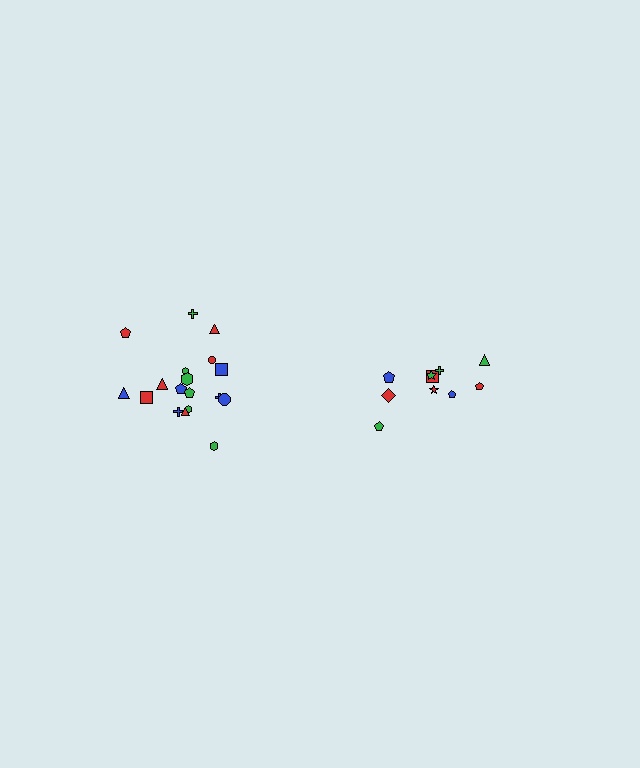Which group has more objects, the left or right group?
The left group.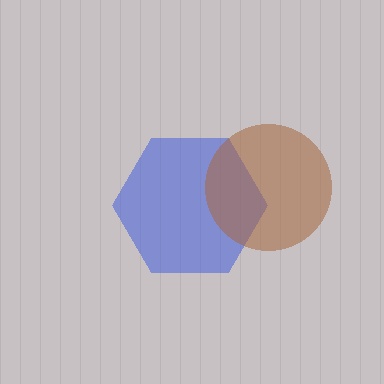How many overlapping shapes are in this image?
There are 2 overlapping shapes in the image.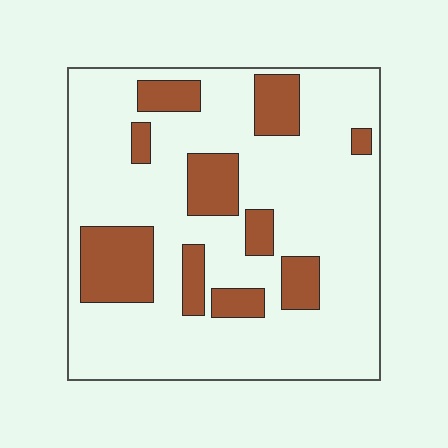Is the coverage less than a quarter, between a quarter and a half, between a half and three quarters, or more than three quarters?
Less than a quarter.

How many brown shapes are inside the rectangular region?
10.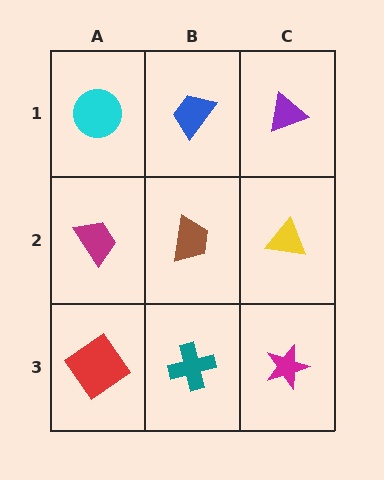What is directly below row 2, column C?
A magenta star.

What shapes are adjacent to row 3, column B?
A brown trapezoid (row 2, column B), a red diamond (row 3, column A), a magenta star (row 3, column C).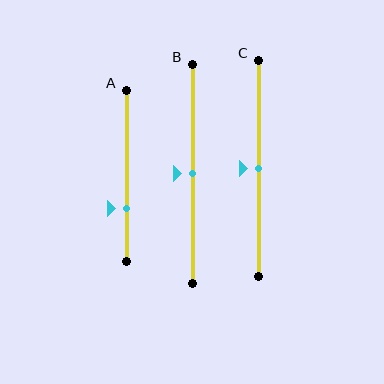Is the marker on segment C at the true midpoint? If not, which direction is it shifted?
Yes, the marker on segment C is at the true midpoint.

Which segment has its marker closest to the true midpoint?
Segment B has its marker closest to the true midpoint.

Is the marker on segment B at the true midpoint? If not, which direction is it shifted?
Yes, the marker on segment B is at the true midpoint.